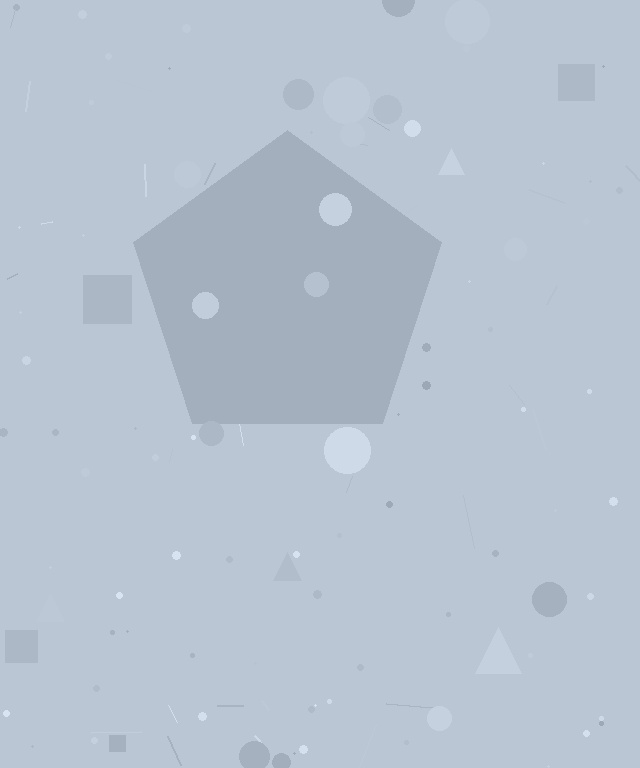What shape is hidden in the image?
A pentagon is hidden in the image.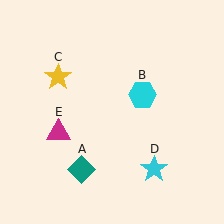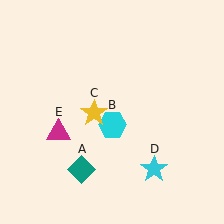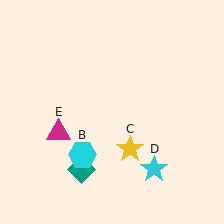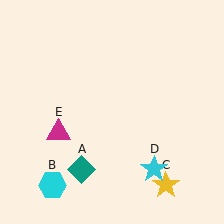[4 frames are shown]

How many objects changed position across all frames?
2 objects changed position: cyan hexagon (object B), yellow star (object C).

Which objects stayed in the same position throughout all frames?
Teal diamond (object A) and cyan star (object D) and magenta triangle (object E) remained stationary.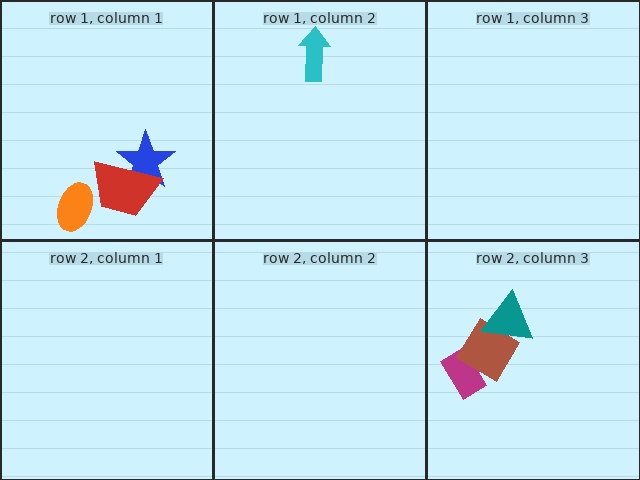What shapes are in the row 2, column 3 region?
The magenta rectangle, the brown diamond, the teal triangle.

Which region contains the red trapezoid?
The row 1, column 1 region.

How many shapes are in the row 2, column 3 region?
3.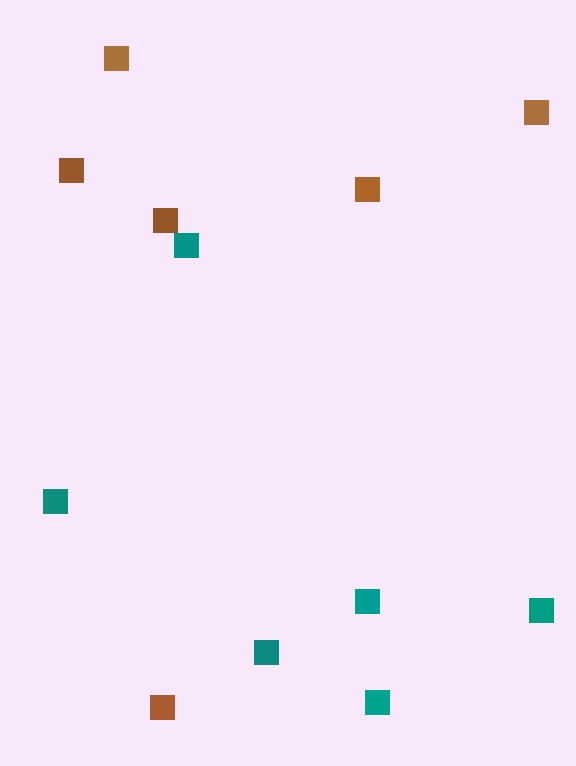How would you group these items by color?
There are 2 groups: one group of brown squares (6) and one group of teal squares (6).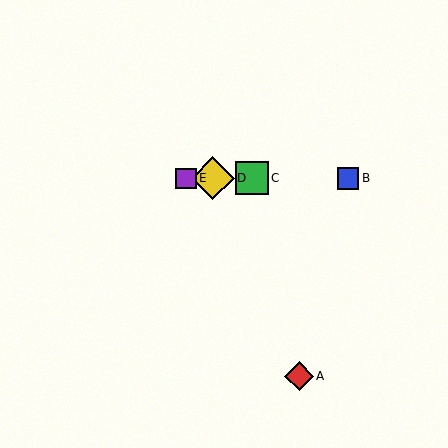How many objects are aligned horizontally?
4 objects (B, C, D, E) are aligned horizontally.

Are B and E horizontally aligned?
Yes, both are at y≈178.